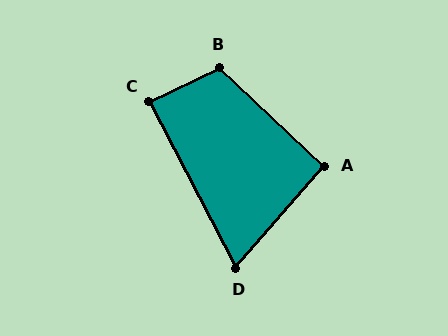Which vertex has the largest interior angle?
B, at approximately 111 degrees.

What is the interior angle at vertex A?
Approximately 92 degrees (approximately right).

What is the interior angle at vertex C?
Approximately 88 degrees (approximately right).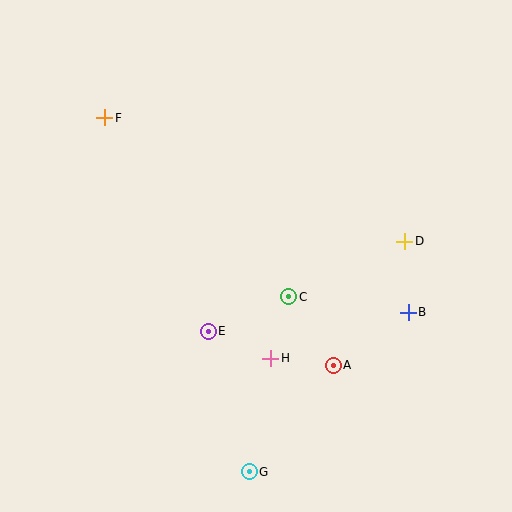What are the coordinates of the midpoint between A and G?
The midpoint between A and G is at (291, 419).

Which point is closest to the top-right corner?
Point D is closest to the top-right corner.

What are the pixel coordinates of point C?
Point C is at (289, 297).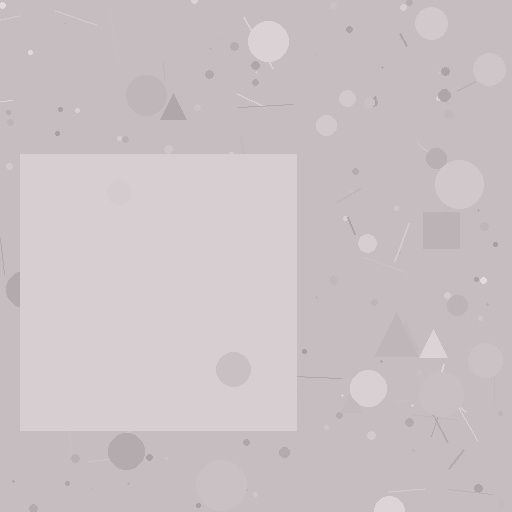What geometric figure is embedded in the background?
A square is embedded in the background.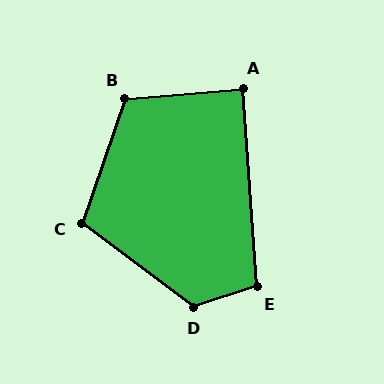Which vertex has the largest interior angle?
D, at approximately 126 degrees.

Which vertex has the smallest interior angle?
A, at approximately 89 degrees.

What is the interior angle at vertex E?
Approximately 104 degrees (obtuse).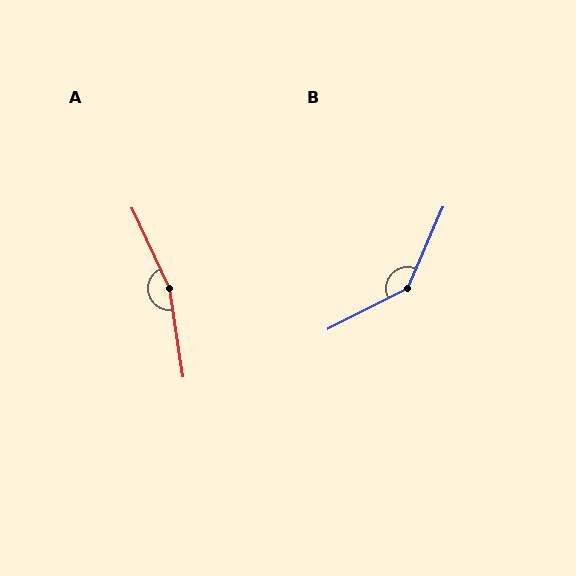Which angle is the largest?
A, at approximately 164 degrees.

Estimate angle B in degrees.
Approximately 141 degrees.